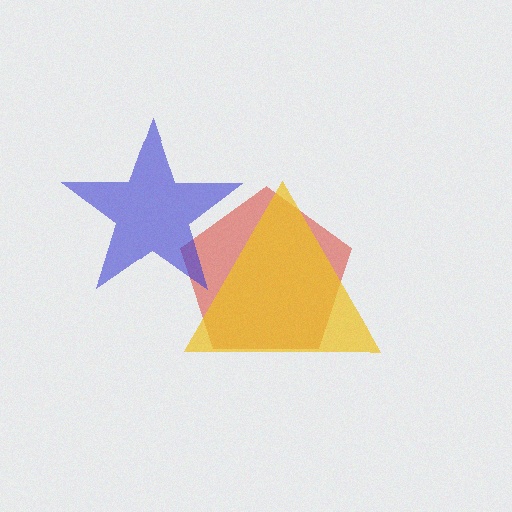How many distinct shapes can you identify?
There are 3 distinct shapes: a red pentagon, a yellow triangle, a blue star.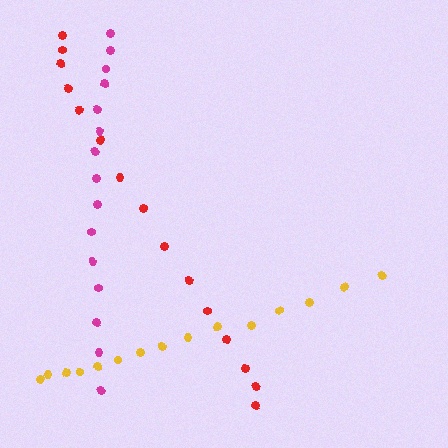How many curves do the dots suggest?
There are 3 distinct paths.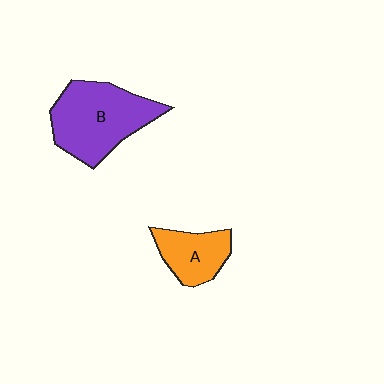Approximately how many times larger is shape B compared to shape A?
Approximately 1.9 times.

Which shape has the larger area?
Shape B (purple).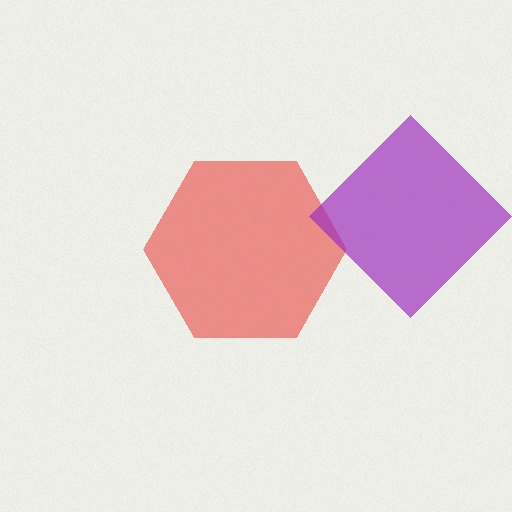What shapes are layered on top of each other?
The layered shapes are: a red hexagon, a purple diamond.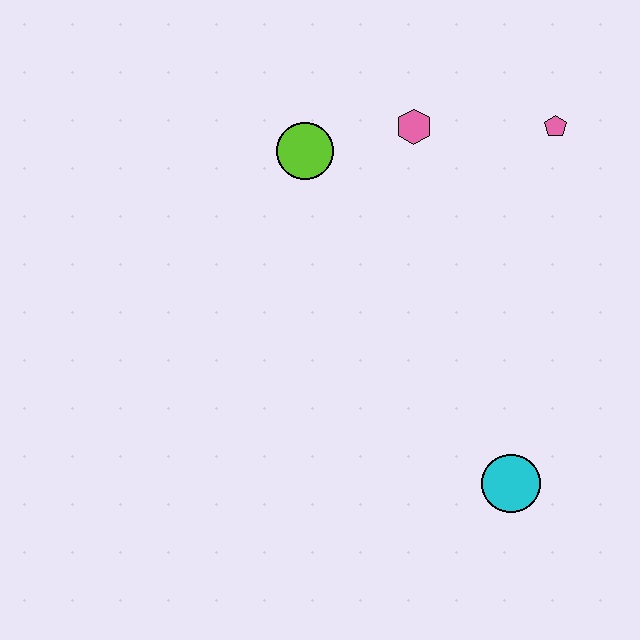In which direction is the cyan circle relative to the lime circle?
The cyan circle is below the lime circle.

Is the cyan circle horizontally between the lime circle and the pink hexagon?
No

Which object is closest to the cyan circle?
The pink pentagon is closest to the cyan circle.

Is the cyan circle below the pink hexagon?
Yes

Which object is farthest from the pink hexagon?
The cyan circle is farthest from the pink hexagon.